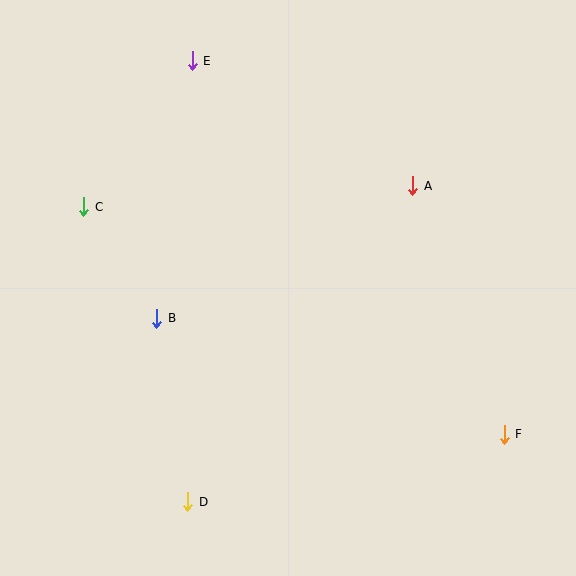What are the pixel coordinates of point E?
Point E is at (192, 61).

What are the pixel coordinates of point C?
Point C is at (84, 207).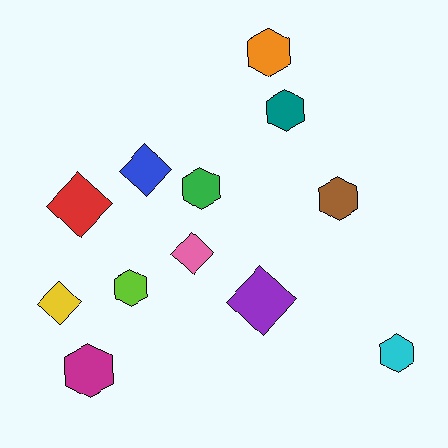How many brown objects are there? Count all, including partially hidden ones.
There is 1 brown object.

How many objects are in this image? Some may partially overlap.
There are 12 objects.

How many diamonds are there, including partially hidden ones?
There are 5 diamonds.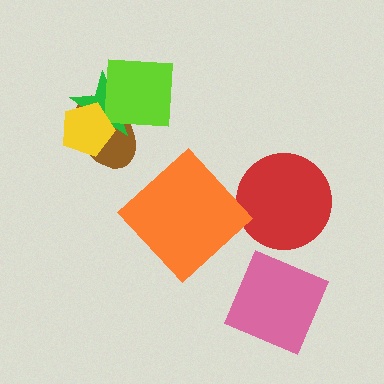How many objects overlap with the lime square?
3 objects overlap with the lime square.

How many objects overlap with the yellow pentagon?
3 objects overlap with the yellow pentagon.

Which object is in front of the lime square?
The yellow pentagon is in front of the lime square.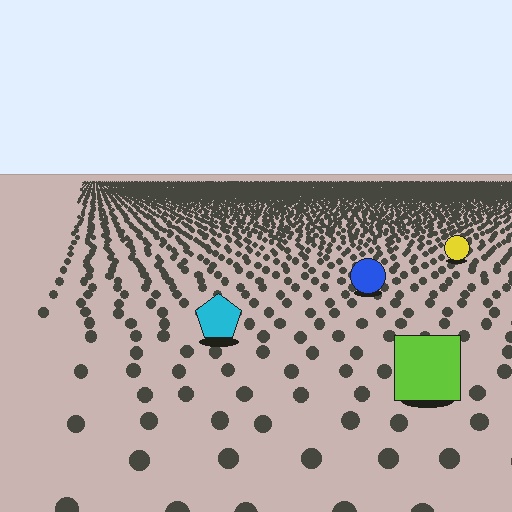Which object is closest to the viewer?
The lime square is closest. The texture marks near it are larger and more spread out.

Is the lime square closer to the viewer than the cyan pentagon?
Yes. The lime square is closer — you can tell from the texture gradient: the ground texture is coarser near it.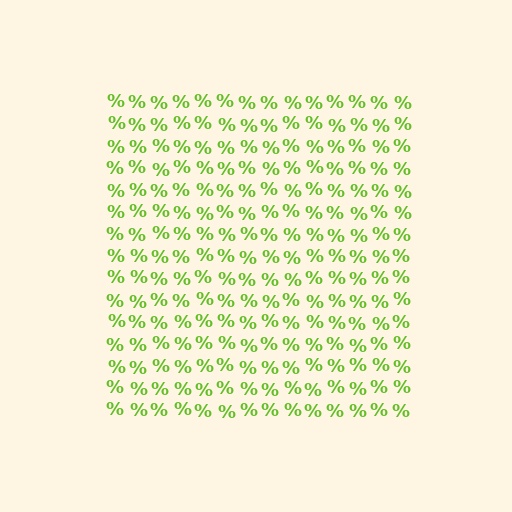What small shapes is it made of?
It is made of small percent signs.